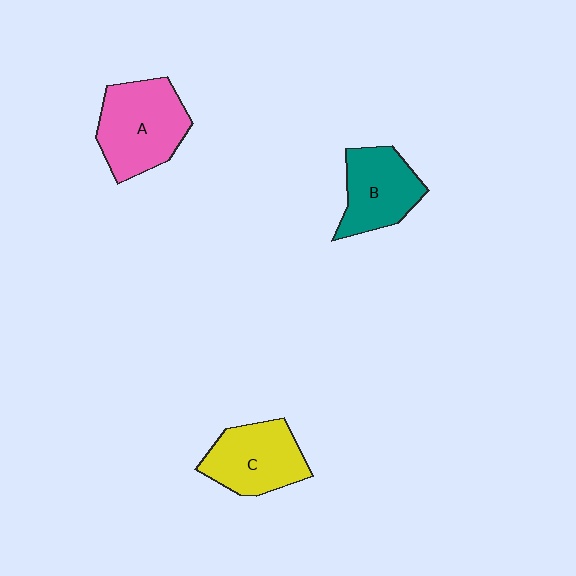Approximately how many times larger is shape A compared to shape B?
Approximately 1.3 times.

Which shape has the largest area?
Shape A (pink).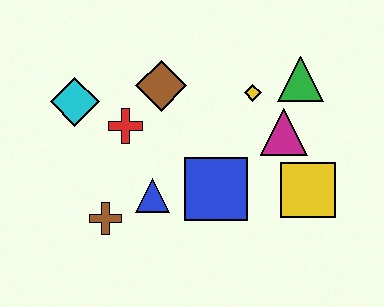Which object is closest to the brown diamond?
The red cross is closest to the brown diamond.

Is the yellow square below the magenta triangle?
Yes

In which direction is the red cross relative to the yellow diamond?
The red cross is to the left of the yellow diamond.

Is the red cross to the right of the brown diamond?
No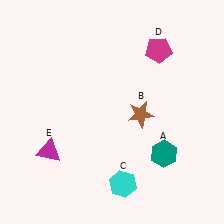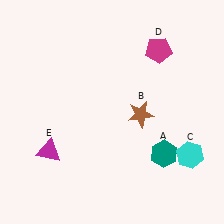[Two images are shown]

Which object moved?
The cyan hexagon (C) moved right.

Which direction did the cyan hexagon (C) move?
The cyan hexagon (C) moved right.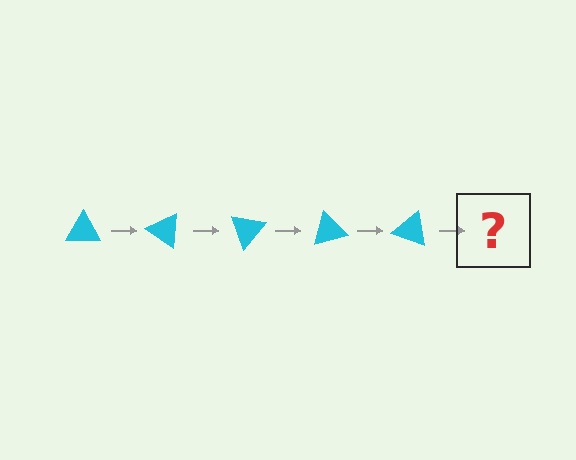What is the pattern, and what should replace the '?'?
The pattern is that the triangle rotates 35 degrees each step. The '?' should be a cyan triangle rotated 175 degrees.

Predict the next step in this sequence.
The next step is a cyan triangle rotated 175 degrees.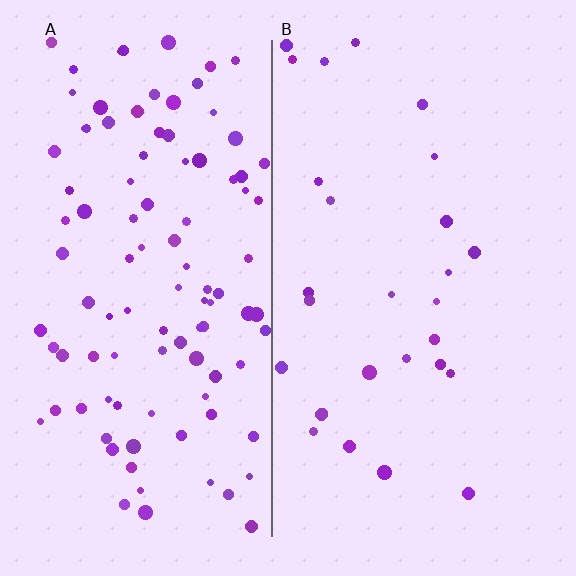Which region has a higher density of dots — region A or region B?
A (the left).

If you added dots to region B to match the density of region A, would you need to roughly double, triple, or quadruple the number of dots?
Approximately quadruple.